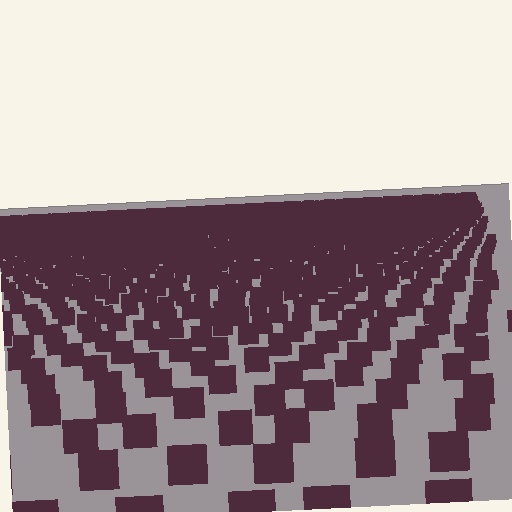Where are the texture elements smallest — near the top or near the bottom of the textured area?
Near the top.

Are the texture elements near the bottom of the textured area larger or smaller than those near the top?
Larger. Near the bottom, elements are closer to the viewer and appear at a bigger on-screen size.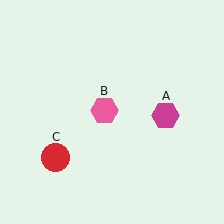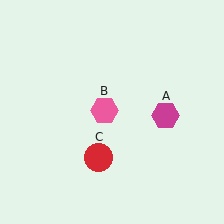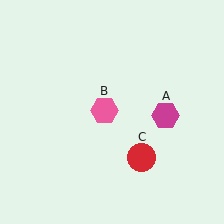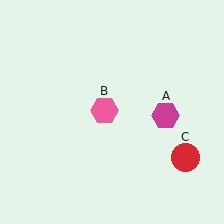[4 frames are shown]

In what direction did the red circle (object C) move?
The red circle (object C) moved right.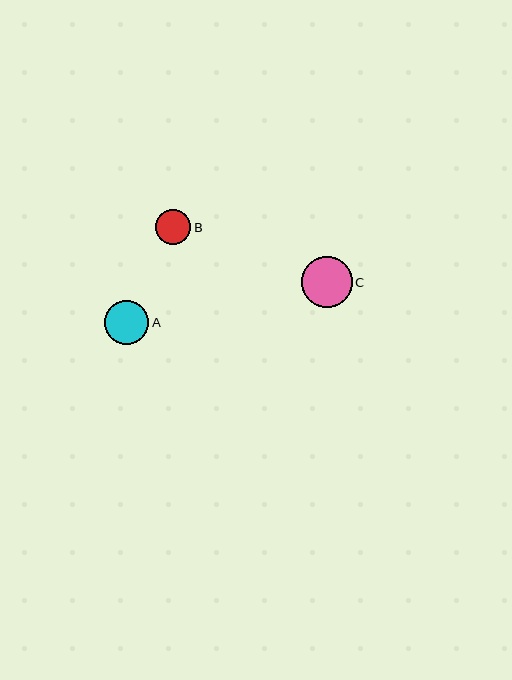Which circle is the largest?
Circle C is the largest with a size of approximately 51 pixels.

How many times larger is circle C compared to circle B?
Circle C is approximately 1.5 times the size of circle B.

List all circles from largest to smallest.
From largest to smallest: C, A, B.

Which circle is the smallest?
Circle B is the smallest with a size of approximately 35 pixels.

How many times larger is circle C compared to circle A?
Circle C is approximately 1.1 times the size of circle A.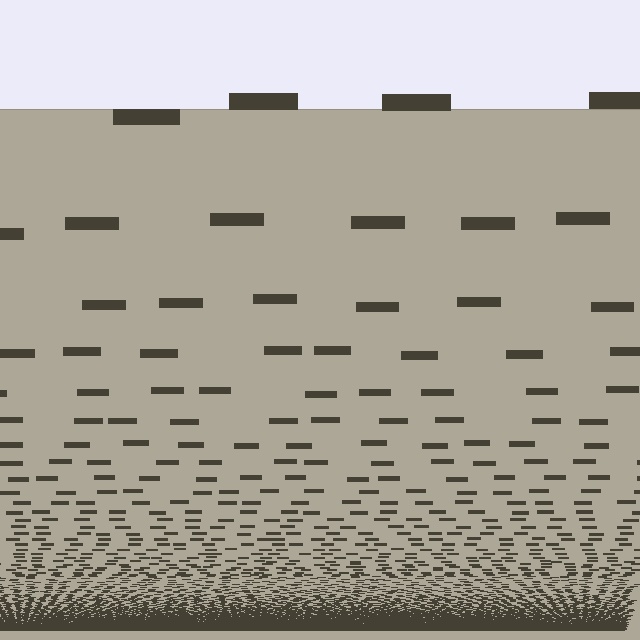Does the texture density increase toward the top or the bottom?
Density increases toward the bottom.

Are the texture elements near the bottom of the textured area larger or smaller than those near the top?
Smaller. The gradient is inverted — elements near the bottom are smaller and denser.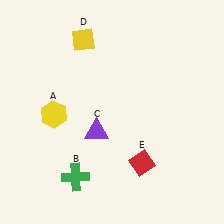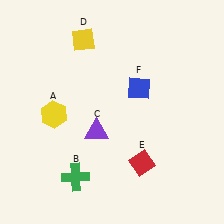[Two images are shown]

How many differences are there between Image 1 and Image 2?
There is 1 difference between the two images.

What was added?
A blue diamond (F) was added in Image 2.